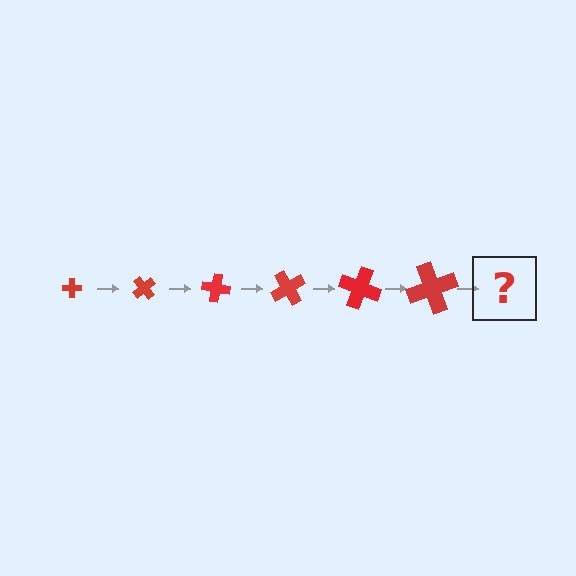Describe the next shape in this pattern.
It should be a cross, larger than the previous one and rotated 300 degrees from the start.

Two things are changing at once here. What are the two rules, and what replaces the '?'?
The two rules are that the cross grows larger each step and it rotates 50 degrees each step. The '?' should be a cross, larger than the previous one and rotated 300 degrees from the start.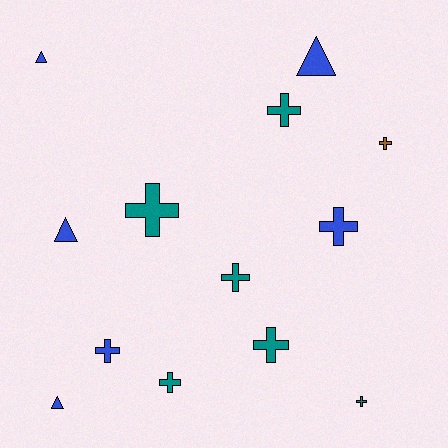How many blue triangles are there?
There are 4 blue triangles.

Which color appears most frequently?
Blue, with 6 objects.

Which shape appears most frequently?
Cross, with 9 objects.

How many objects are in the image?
There are 13 objects.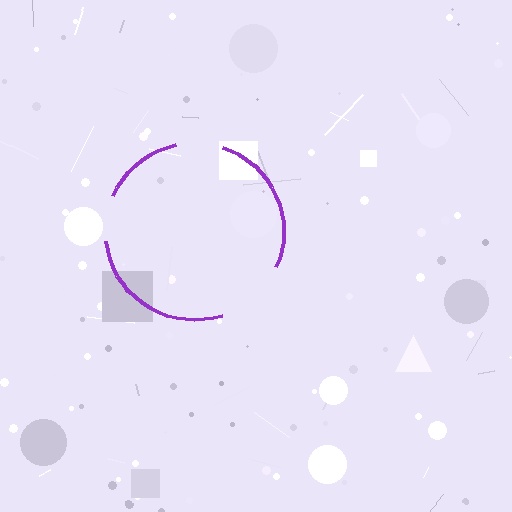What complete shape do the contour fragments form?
The contour fragments form a circle.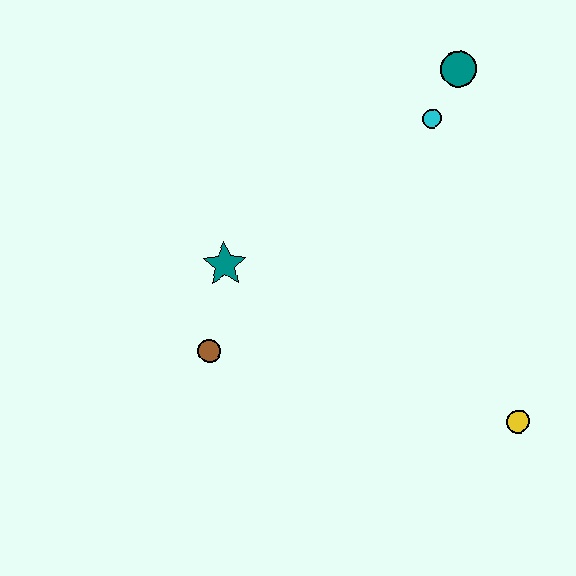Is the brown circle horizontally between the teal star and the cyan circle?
No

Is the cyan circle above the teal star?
Yes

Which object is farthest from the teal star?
The yellow circle is farthest from the teal star.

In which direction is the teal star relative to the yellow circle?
The teal star is to the left of the yellow circle.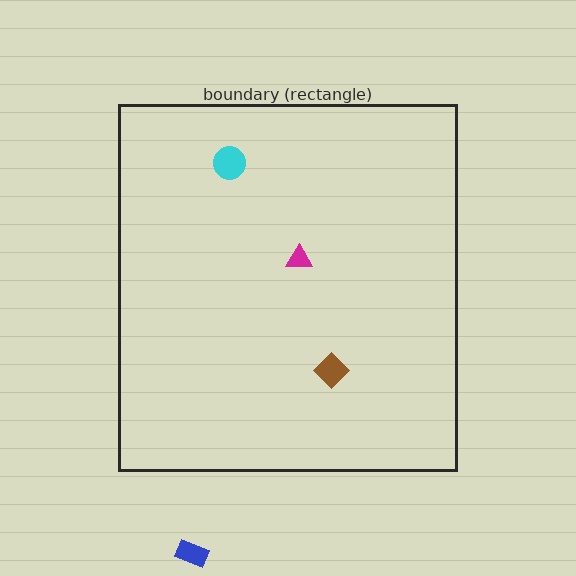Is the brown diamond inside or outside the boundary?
Inside.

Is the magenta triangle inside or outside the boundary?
Inside.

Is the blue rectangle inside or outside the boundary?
Outside.